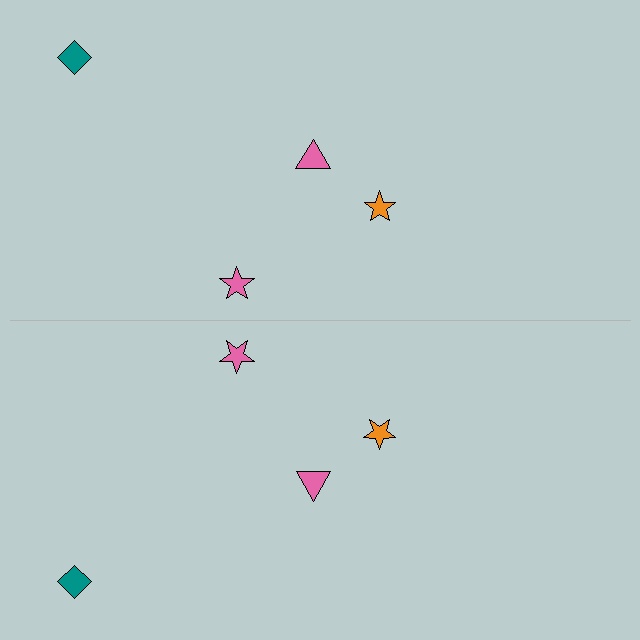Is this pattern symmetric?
Yes, this pattern has bilateral (reflection) symmetry.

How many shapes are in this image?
There are 8 shapes in this image.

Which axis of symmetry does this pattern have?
The pattern has a horizontal axis of symmetry running through the center of the image.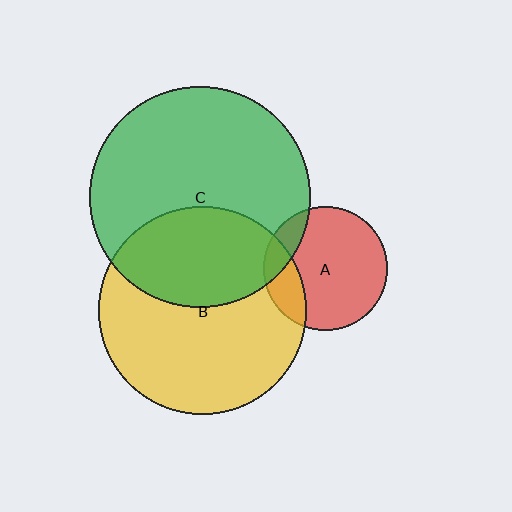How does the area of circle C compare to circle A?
Approximately 3.1 times.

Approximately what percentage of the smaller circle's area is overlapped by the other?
Approximately 15%.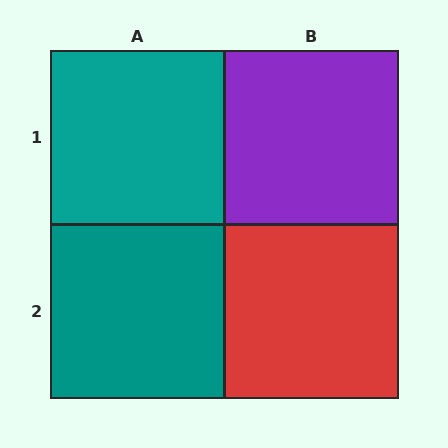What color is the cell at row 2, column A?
Teal.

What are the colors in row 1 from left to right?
Teal, purple.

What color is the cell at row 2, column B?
Red.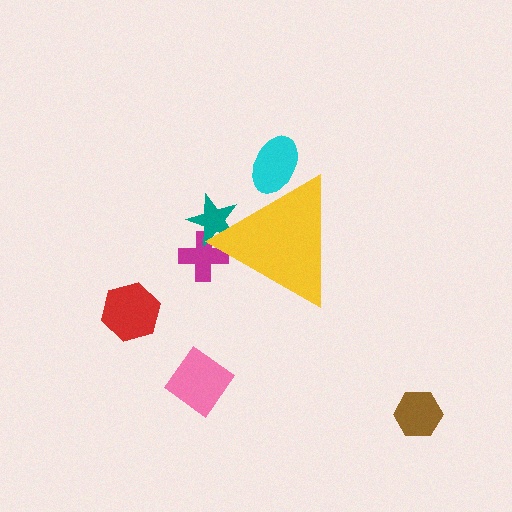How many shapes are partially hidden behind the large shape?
3 shapes are partially hidden.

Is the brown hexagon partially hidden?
No, the brown hexagon is fully visible.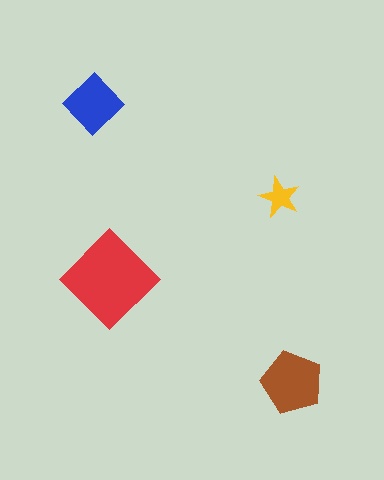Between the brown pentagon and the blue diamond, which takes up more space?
The brown pentagon.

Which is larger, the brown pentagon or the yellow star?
The brown pentagon.